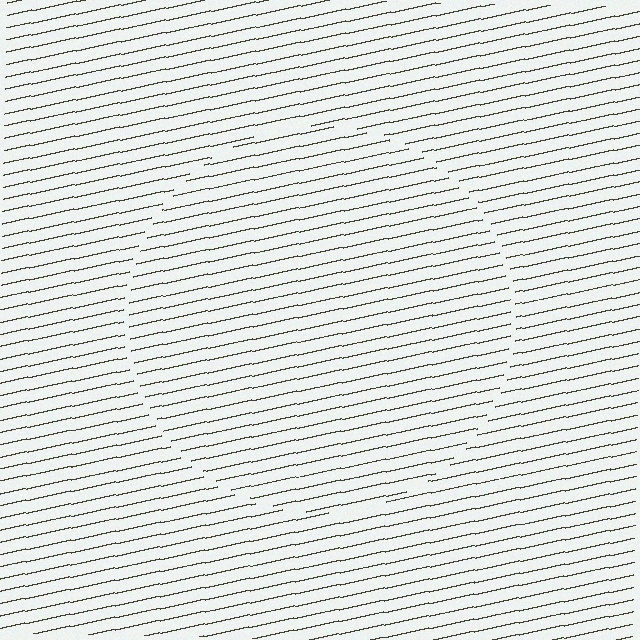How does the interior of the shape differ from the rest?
The interior of the shape contains the same grating, shifted by half a period — the contour is defined by the phase discontinuity where line-ends from the inner and outer gratings abut.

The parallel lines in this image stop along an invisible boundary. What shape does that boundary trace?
An illusory circle. The interior of the shape contains the same grating, shifted by half a period — the contour is defined by the phase discontinuity where line-ends from the inner and outer gratings abut.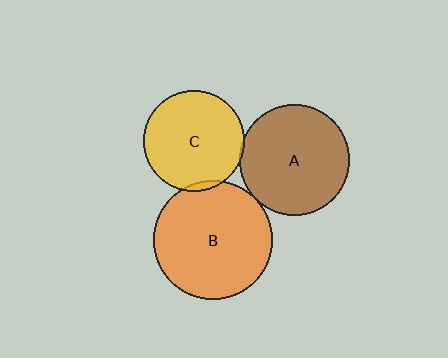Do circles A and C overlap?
Yes.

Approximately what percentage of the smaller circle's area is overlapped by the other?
Approximately 5%.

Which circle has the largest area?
Circle B (orange).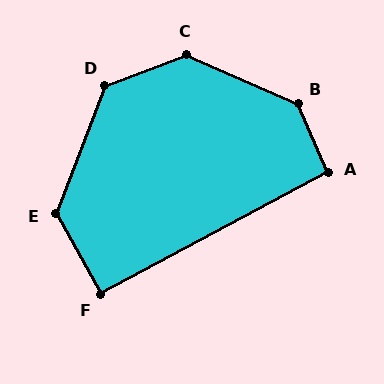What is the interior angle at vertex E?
Approximately 131 degrees (obtuse).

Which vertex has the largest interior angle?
B, at approximately 138 degrees.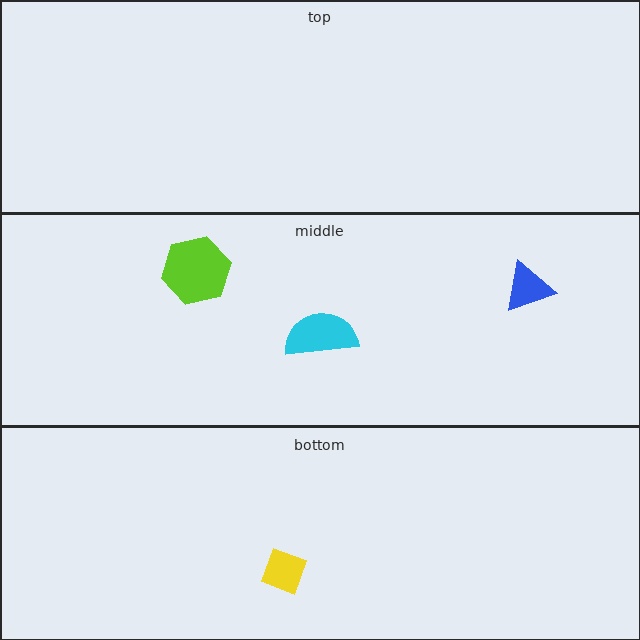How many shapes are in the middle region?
3.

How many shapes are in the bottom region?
1.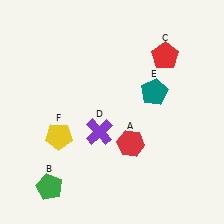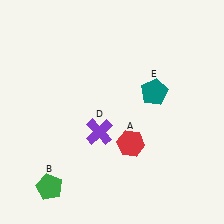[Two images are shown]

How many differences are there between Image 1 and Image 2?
There are 2 differences between the two images.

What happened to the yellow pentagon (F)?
The yellow pentagon (F) was removed in Image 2. It was in the bottom-left area of Image 1.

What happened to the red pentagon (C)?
The red pentagon (C) was removed in Image 2. It was in the top-right area of Image 1.